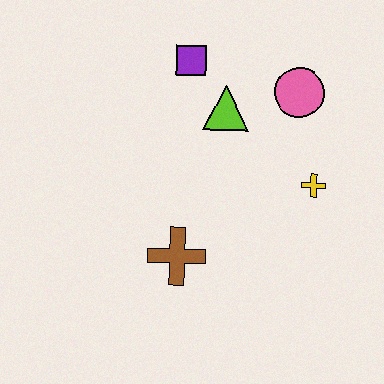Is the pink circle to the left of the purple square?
No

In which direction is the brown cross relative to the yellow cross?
The brown cross is to the left of the yellow cross.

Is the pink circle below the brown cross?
No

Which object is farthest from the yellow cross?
The purple square is farthest from the yellow cross.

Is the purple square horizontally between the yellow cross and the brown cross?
Yes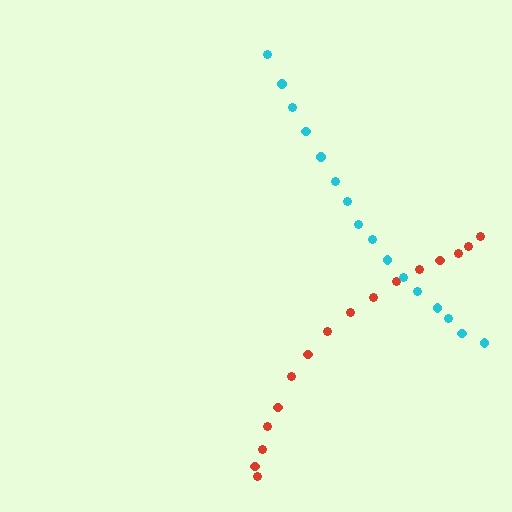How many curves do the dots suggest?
There are 2 distinct paths.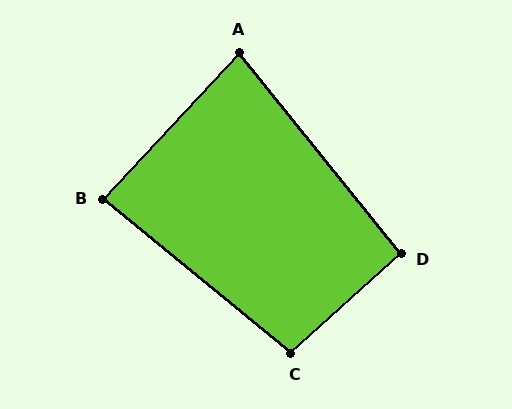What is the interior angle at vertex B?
Approximately 87 degrees (approximately right).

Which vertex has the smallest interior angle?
A, at approximately 82 degrees.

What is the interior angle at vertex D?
Approximately 93 degrees (approximately right).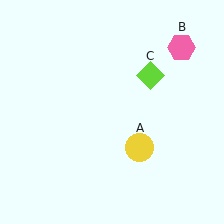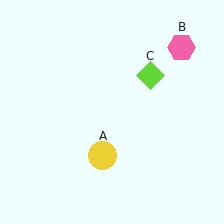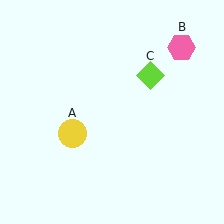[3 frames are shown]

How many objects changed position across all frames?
1 object changed position: yellow circle (object A).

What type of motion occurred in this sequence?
The yellow circle (object A) rotated clockwise around the center of the scene.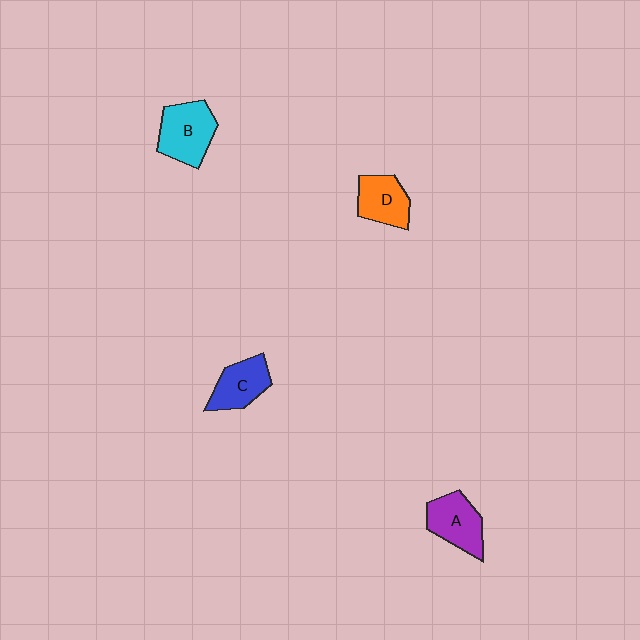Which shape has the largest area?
Shape B (cyan).